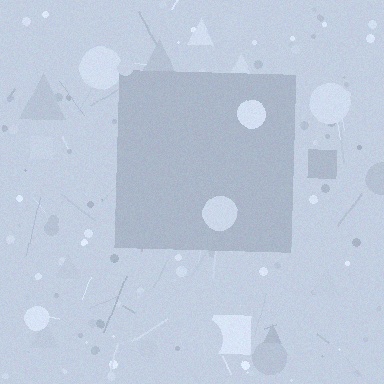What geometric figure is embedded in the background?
A square is embedded in the background.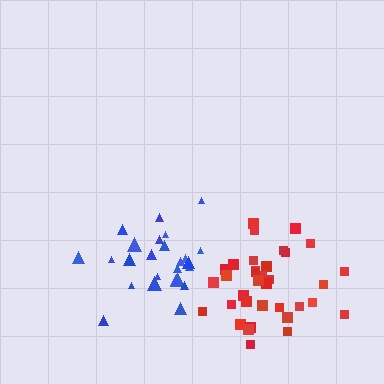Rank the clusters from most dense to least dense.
red, blue.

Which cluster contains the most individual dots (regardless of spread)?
Red (35).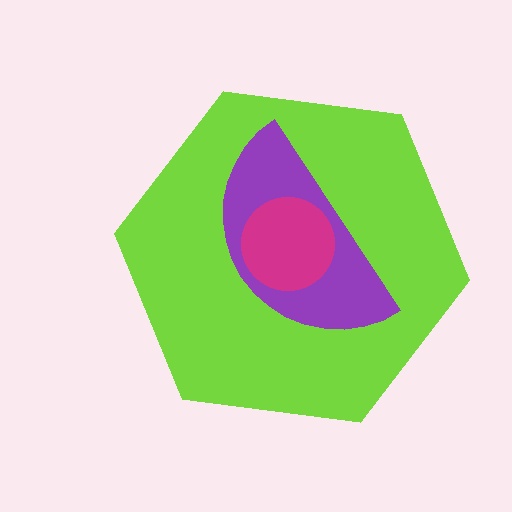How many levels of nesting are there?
3.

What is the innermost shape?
The magenta circle.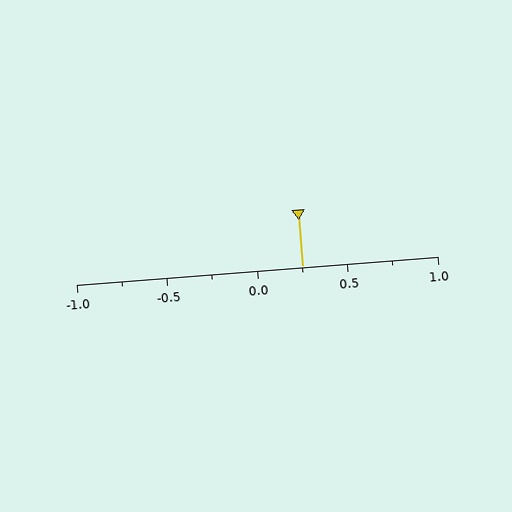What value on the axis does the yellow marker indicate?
The marker indicates approximately 0.25.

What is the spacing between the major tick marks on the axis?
The major ticks are spaced 0.5 apart.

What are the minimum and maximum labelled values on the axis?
The axis runs from -1.0 to 1.0.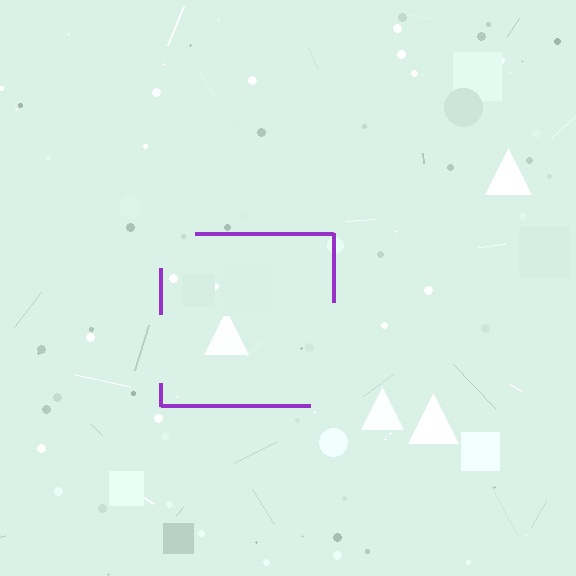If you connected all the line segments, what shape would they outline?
They would outline a square.